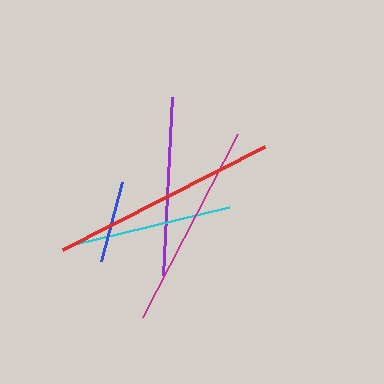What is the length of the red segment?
The red segment is approximately 226 pixels long.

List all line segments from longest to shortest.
From longest to shortest: red, magenta, purple, cyan, blue.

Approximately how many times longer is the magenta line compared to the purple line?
The magenta line is approximately 1.2 times the length of the purple line.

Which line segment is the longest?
The red line is the longest at approximately 226 pixels.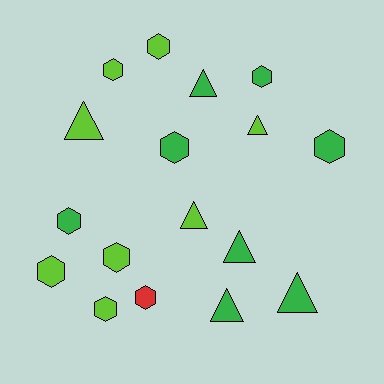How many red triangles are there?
There are no red triangles.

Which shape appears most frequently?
Hexagon, with 10 objects.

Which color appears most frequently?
Green, with 8 objects.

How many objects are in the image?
There are 17 objects.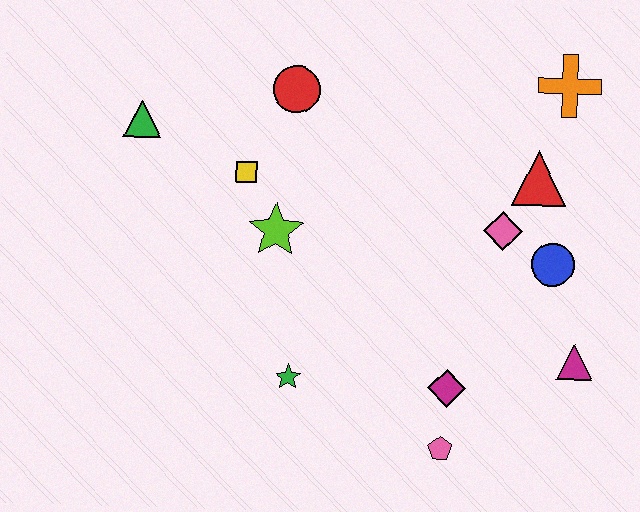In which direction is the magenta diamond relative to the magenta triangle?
The magenta diamond is to the left of the magenta triangle.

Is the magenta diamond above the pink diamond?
No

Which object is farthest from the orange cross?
The green triangle is farthest from the orange cross.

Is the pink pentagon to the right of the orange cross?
No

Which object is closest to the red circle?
The yellow square is closest to the red circle.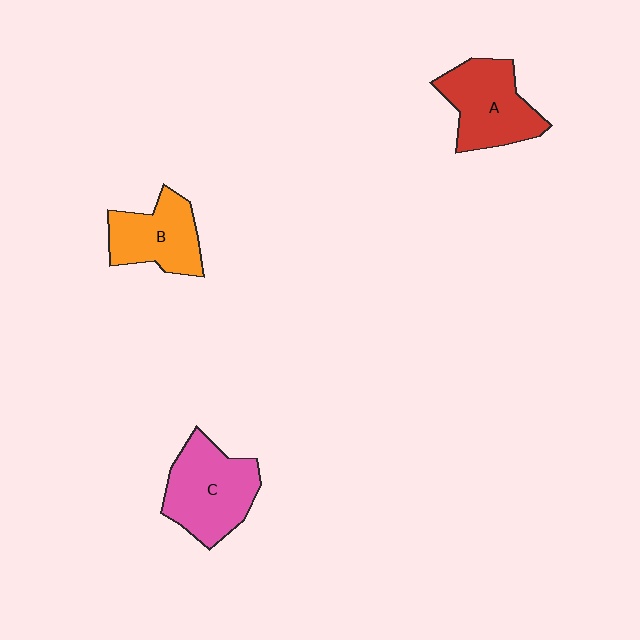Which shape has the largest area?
Shape C (pink).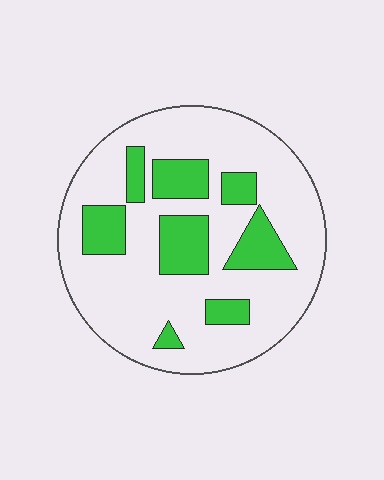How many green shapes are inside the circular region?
8.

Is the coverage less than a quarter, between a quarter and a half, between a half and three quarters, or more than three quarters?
Less than a quarter.